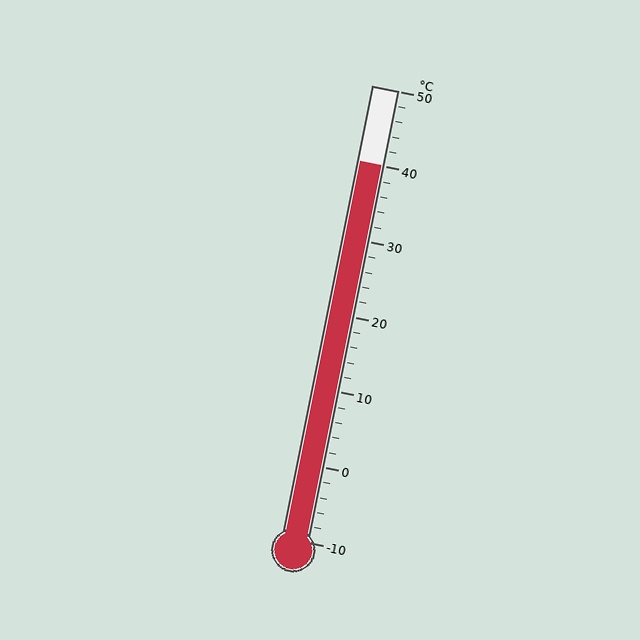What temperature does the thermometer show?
The thermometer shows approximately 40°C.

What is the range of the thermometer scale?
The thermometer scale ranges from -10°C to 50°C.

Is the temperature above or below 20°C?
The temperature is above 20°C.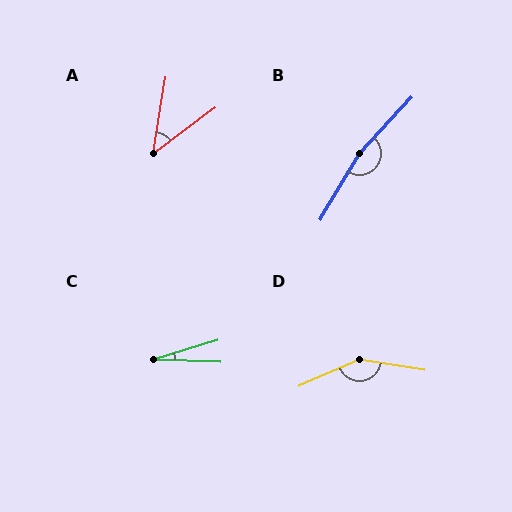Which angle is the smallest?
C, at approximately 19 degrees.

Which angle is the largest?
B, at approximately 168 degrees.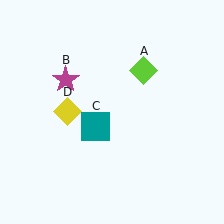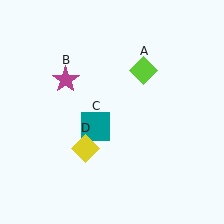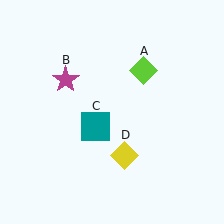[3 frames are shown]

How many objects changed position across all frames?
1 object changed position: yellow diamond (object D).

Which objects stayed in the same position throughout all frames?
Lime diamond (object A) and magenta star (object B) and teal square (object C) remained stationary.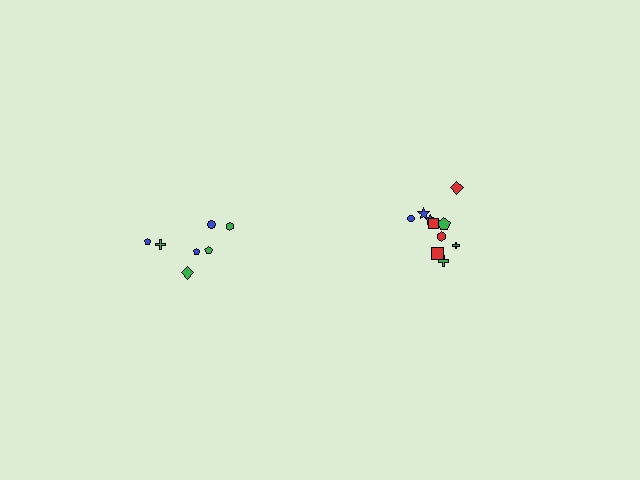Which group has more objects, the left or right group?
The right group.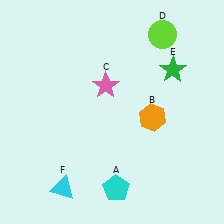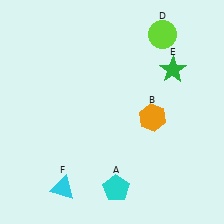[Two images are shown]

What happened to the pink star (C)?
The pink star (C) was removed in Image 2. It was in the top-left area of Image 1.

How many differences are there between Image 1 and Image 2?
There is 1 difference between the two images.